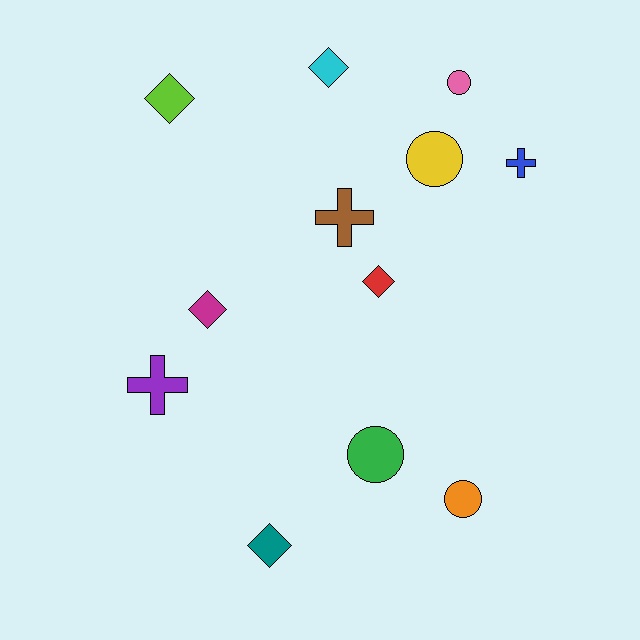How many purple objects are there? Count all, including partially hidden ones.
There is 1 purple object.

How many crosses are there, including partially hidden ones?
There are 3 crosses.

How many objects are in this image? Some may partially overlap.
There are 12 objects.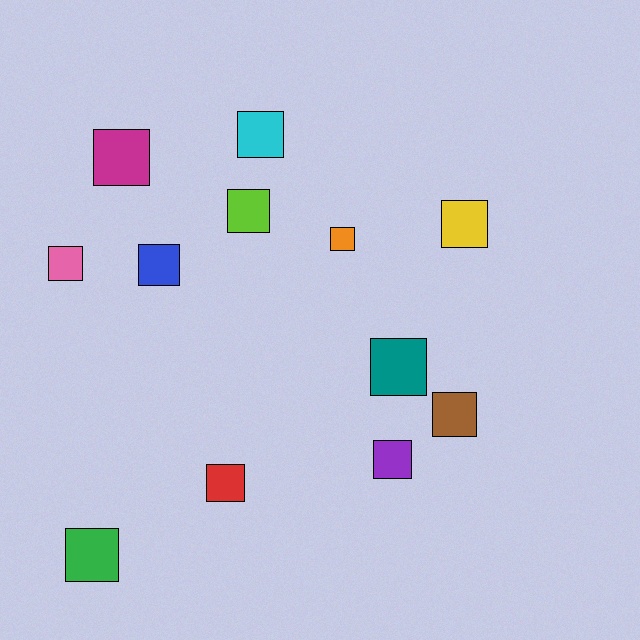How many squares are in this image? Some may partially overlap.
There are 12 squares.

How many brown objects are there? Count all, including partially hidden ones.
There is 1 brown object.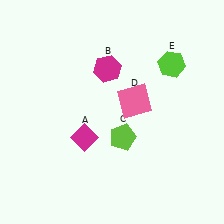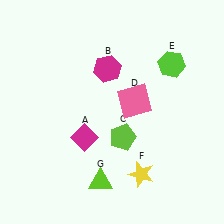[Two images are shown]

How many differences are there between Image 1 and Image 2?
There are 2 differences between the two images.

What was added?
A yellow star (F), a lime triangle (G) were added in Image 2.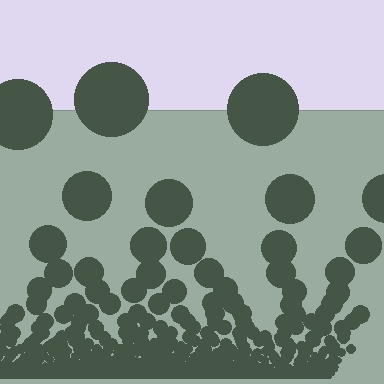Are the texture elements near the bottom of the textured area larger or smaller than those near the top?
Smaller. The gradient is inverted — elements near the bottom are smaller and denser.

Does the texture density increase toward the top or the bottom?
Density increases toward the bottom.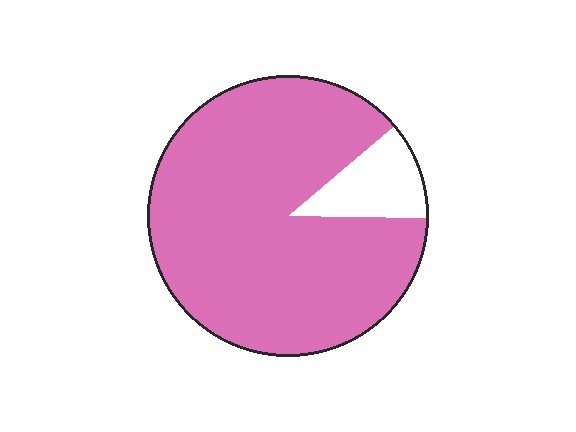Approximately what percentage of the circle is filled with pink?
Approximately 90%.